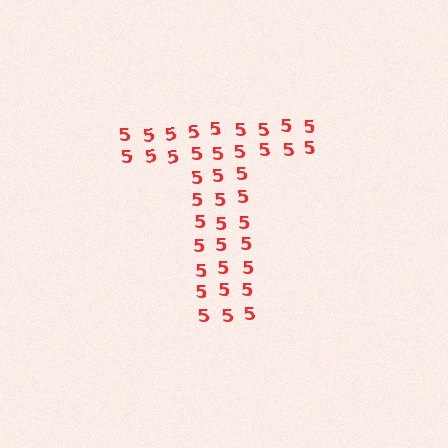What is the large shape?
The large shape is the letter T.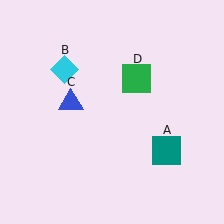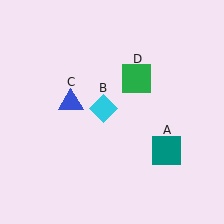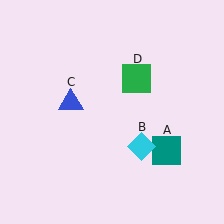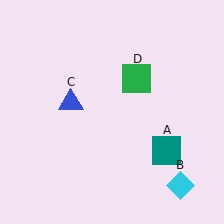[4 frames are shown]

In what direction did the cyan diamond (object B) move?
The cyan diamond (object B) moved down and to the right.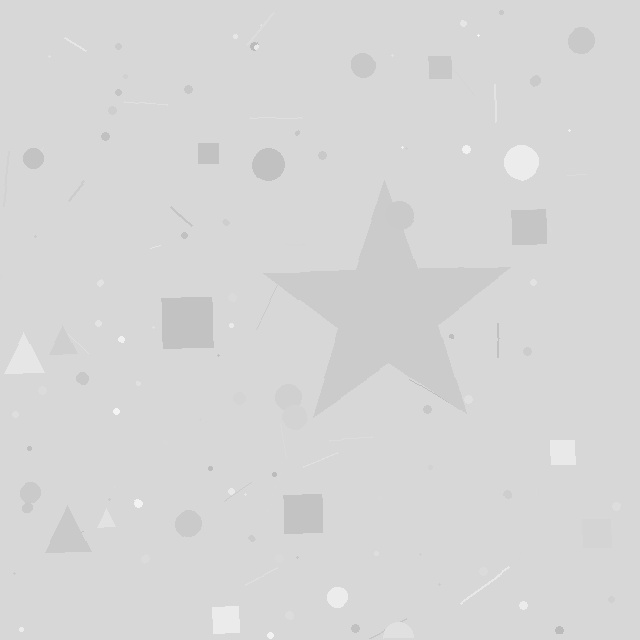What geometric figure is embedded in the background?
A star is embedded in the background.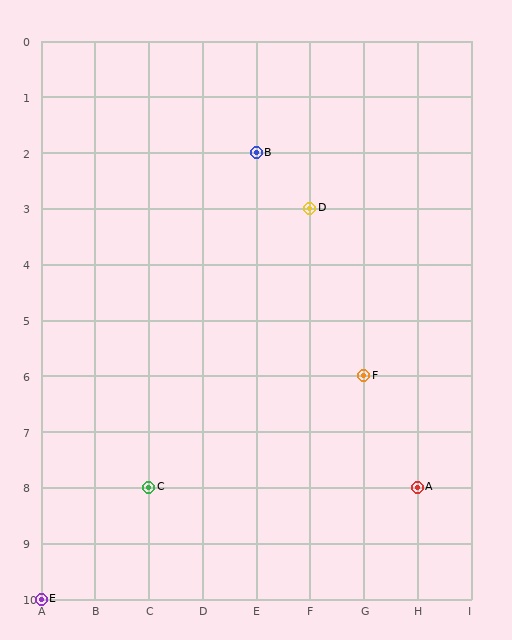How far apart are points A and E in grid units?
Points A and E are 7 columns and 2 rows apart (about 7.3 grid units diagonally).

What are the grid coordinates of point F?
Point F is at grid coordinates (G, 6).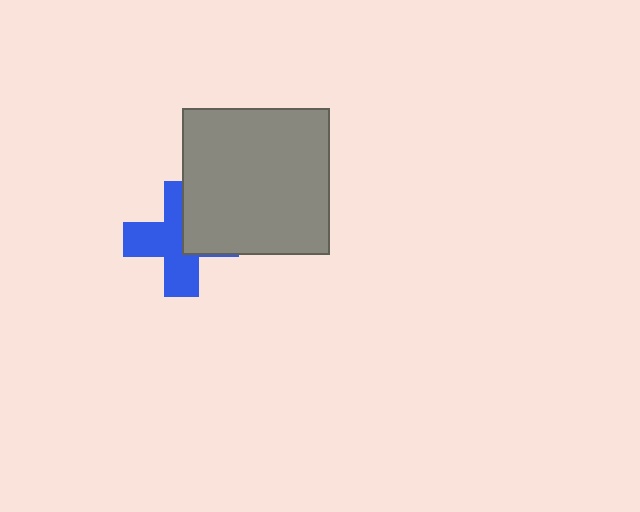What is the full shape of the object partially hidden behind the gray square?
The partially hidden object is a blue cross.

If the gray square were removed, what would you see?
You would see the complete blue cross.